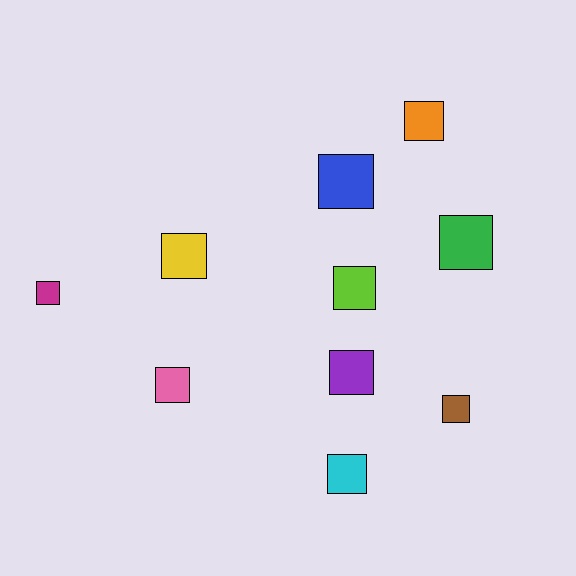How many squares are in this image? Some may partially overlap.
There are 10 squares.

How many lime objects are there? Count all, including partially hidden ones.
There is 1 lime object.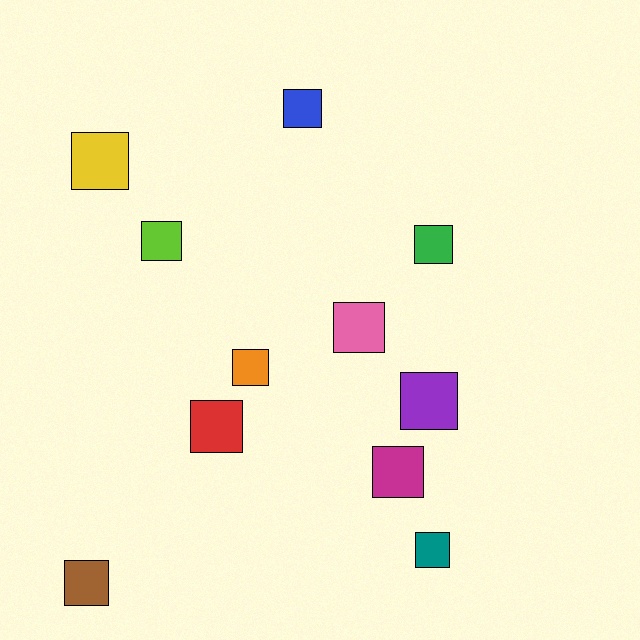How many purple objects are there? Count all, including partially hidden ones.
There is 1 purple object.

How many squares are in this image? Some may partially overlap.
There are 11 squares.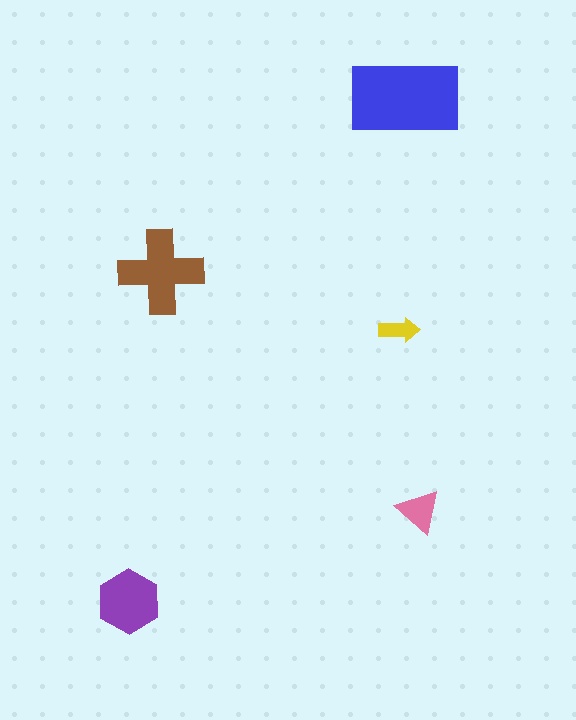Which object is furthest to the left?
The purple hexagon is leftmost.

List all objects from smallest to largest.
The yellow arrow, the pink triangle, the purple hexagon, the brown cross, the blue rectangle.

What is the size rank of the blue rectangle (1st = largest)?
1st.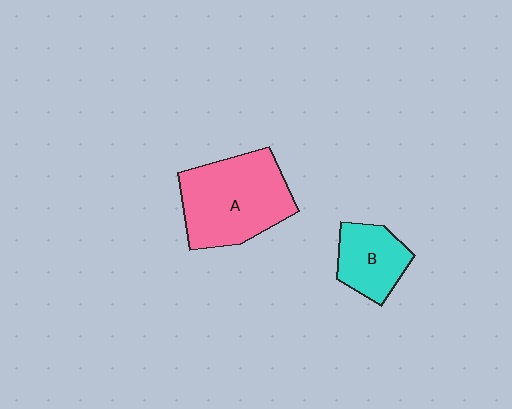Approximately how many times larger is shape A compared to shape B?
Approximately 1.9 times.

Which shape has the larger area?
Shape A (pink).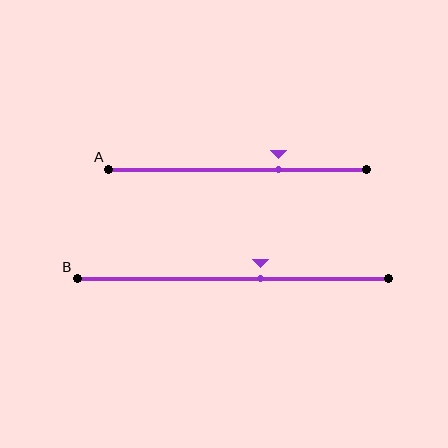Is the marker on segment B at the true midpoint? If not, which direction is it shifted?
No, the marker on segment B is shifted to the right by about 9% of the segment length.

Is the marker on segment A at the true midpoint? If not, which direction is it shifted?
No, the marker on segment A is shifted to the right by about 16% of the segment length.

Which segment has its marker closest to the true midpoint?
Segment B has its marker closest to the true midpoint.